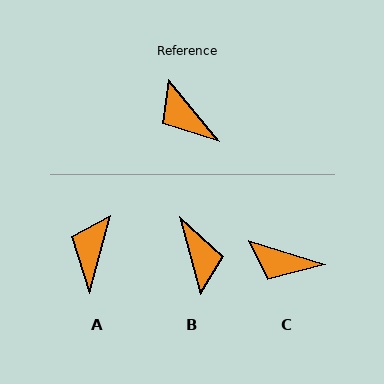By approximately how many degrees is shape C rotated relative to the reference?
Approximately 33 degrees counter-clockwise.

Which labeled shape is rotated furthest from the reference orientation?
B, about 156 degrees away.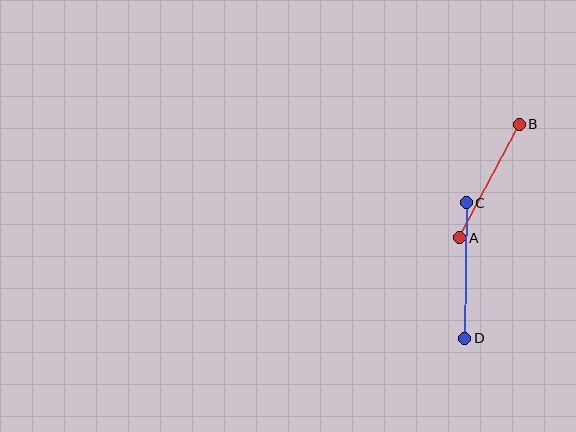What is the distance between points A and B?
The distance is approximately 128 pixels.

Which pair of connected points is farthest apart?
Points C and D are farthest apart.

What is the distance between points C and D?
The distance is approximately 135 pixels.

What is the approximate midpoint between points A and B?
The midpoint is at approximately (489, 181) pixels.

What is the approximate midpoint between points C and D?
The midpoint is at approximately (465, 270) pixels.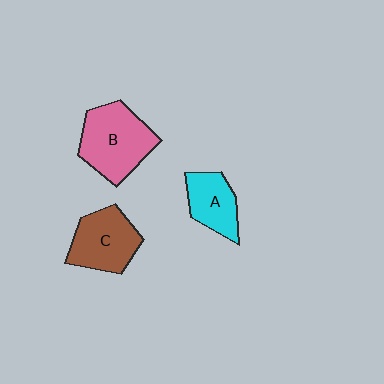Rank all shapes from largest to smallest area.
From largest to smallest: B (pink), C (brown), A (cyan).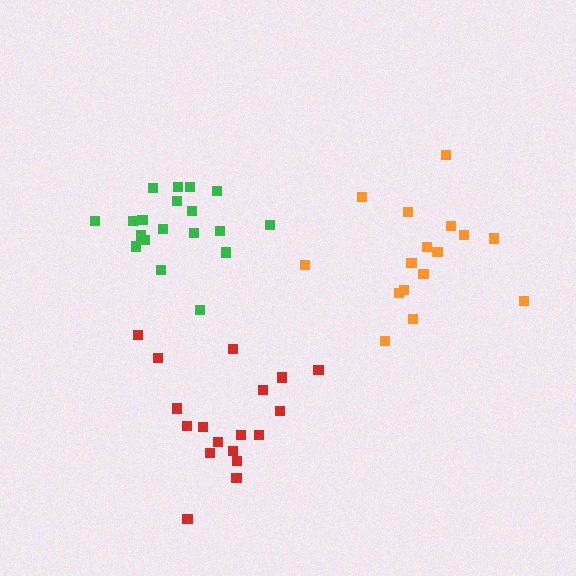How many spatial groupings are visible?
There are 3 spatial groupings.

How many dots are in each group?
Group 1: 19 dots, Group 2: 16 dots, Group 3: 18 dots (53 total).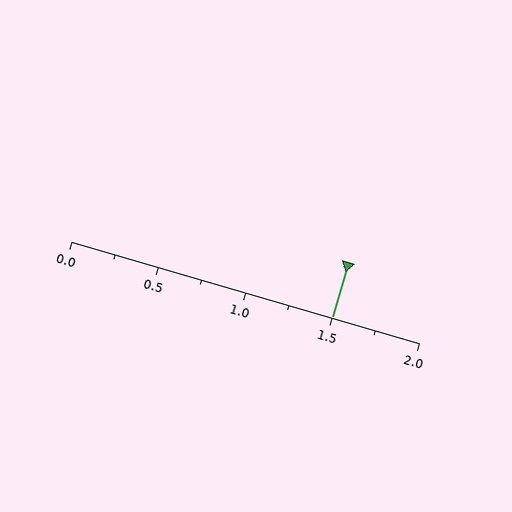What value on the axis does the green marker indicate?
The marker indicates approximately 1.5.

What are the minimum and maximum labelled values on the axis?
The axis runs from 0.0 to 2.0.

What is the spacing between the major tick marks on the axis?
The major ticks are spaced 0.5 apart.